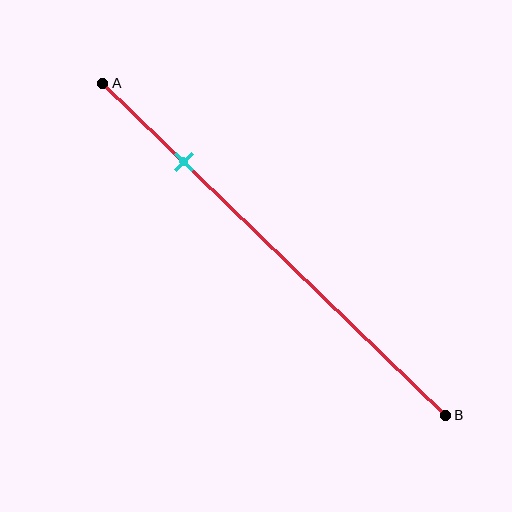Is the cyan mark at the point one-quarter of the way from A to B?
Yes, the mark is approximately at the one-quarter point.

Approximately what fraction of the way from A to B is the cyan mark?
The cyan mark is approximately 25% of the way from A to B.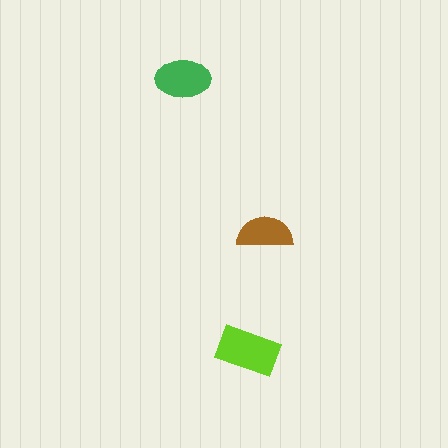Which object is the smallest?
The brown semicircle.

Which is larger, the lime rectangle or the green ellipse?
The lime rectangle.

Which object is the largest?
The lime rectangle.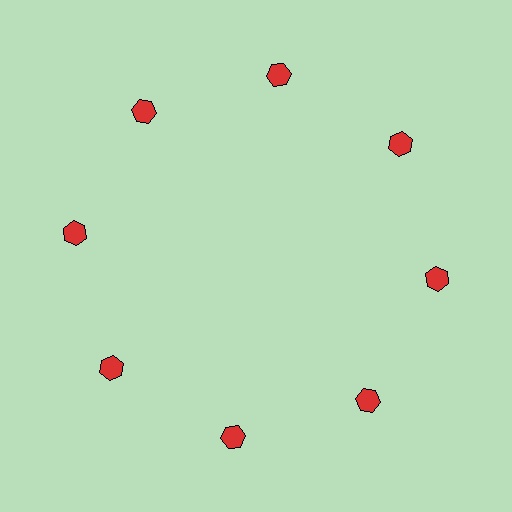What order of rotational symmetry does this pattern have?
This pattern has 8-fold rotational symmetry.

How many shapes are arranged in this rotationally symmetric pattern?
There are 8 shapes, arranged in 8 groups of 1.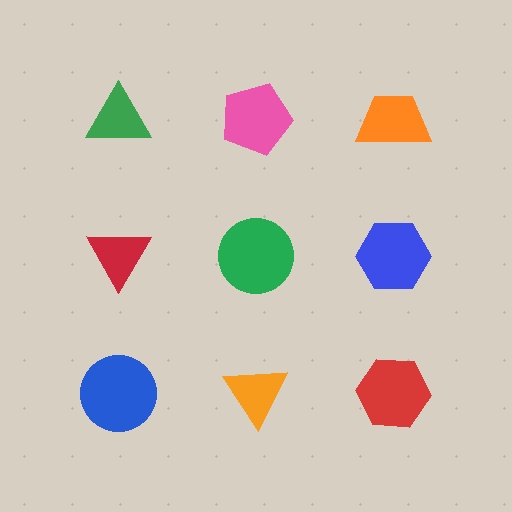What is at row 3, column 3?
A red hexagon.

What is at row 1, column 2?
A pink pentagon.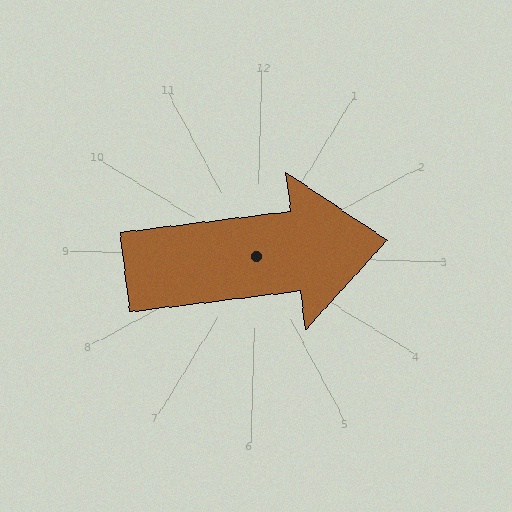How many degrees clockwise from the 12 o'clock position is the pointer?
Approximately 81 degrees.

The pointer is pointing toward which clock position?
Roughly 3 o'clock.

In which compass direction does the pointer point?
East.